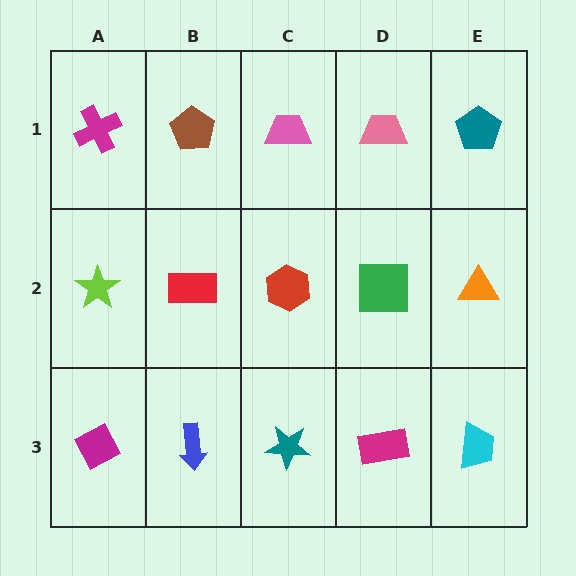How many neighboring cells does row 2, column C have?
4.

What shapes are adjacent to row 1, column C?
A red hexagon (row 2, column C), a brown pentagon (row 1, column B), a pink trapezoid (row 1, column D).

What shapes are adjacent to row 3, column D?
A green square (row 2, column D), a teal star (row 3, column C), a cyan trapezoid (row 3, column E).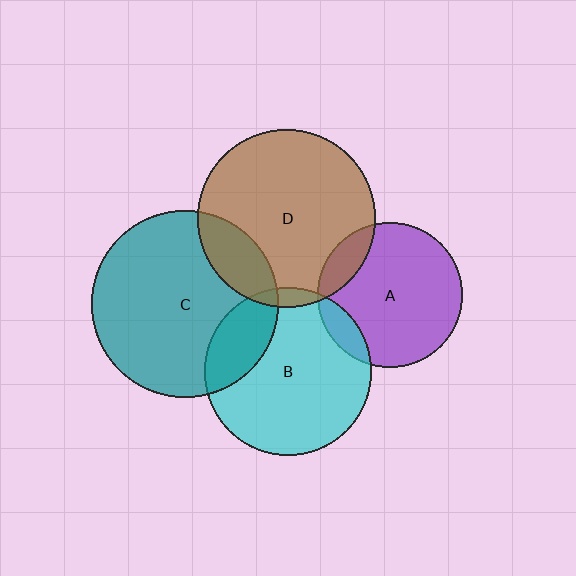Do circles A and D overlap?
Yes.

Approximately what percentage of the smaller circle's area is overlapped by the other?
Approximately 15%.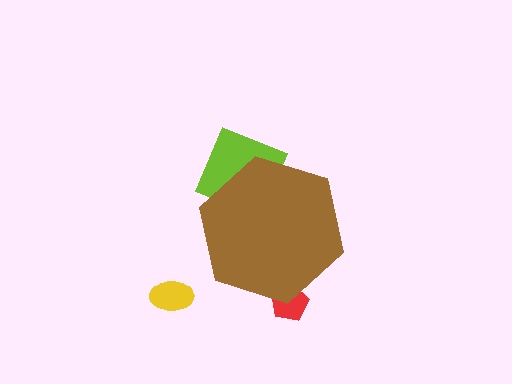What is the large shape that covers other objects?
A brown hexagon.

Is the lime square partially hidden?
Yes, the lime square is partially hidden behind the brown hexagon.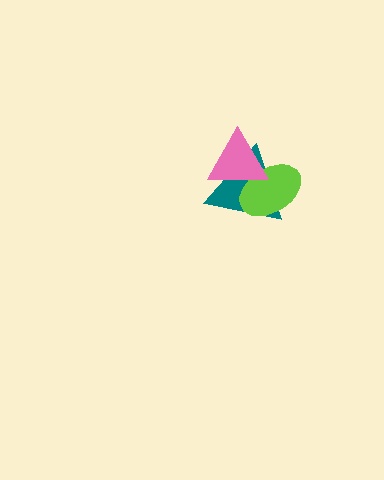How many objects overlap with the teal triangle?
2 objects overlap with the teal triangle.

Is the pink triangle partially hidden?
No, no other shape covers it.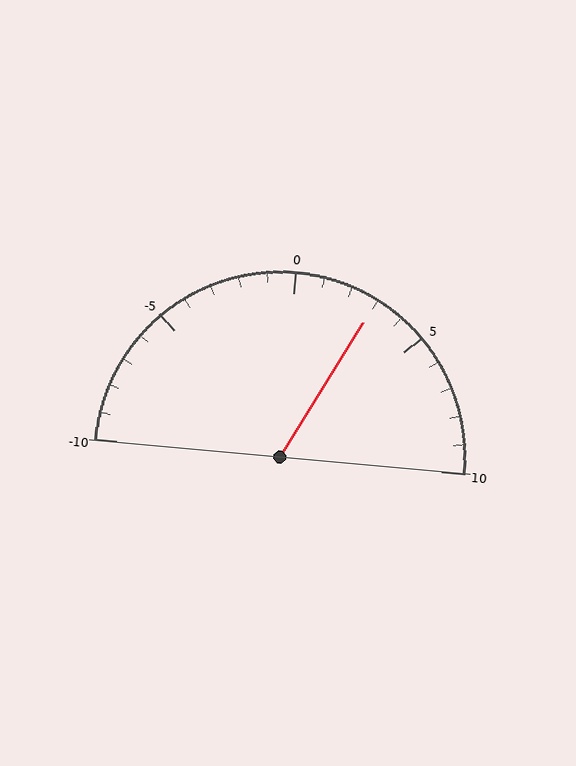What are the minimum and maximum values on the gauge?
The gauge ranges from -10 to 10.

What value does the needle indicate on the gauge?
The needle indicates approximately 3.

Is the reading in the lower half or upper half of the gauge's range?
The reading is in the upper half of the range (-10 to 10).